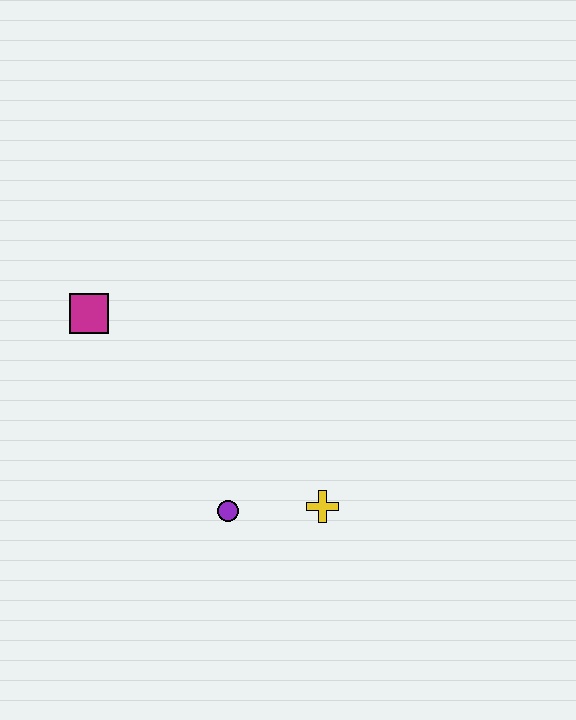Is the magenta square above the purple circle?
Yes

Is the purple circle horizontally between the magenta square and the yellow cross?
Yes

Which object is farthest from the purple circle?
The magenta square is farthest from the purple circle.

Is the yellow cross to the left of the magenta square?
No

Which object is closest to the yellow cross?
The purple circle is closest to the yellow cross.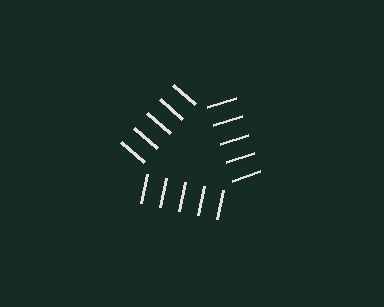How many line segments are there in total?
15 — 5 along each of the 3 edges.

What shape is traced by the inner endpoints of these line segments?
An illusory triangle — the line segments terminate on its edges but no continuous stroke is drawn.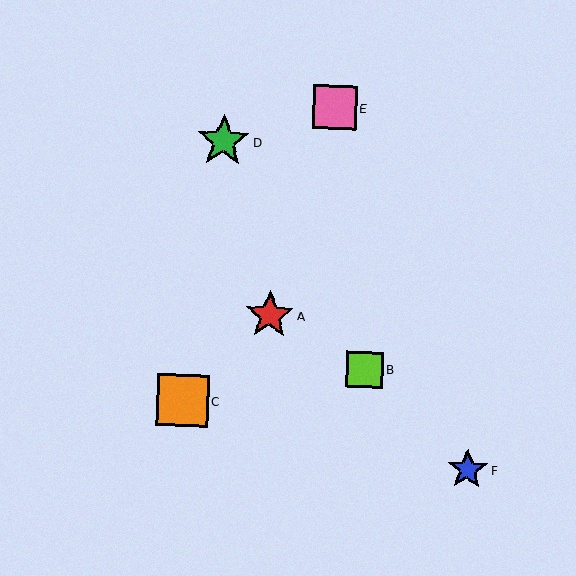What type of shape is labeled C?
Shape C is an orange square.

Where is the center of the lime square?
The center of the lime square is at (365, 370).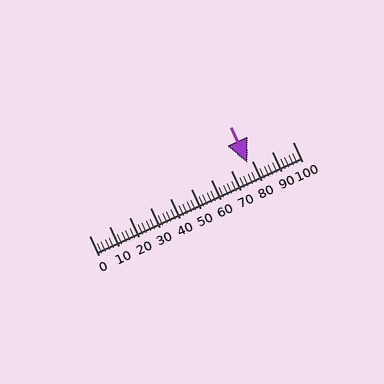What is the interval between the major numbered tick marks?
The major tick marks are spaced 10 units apart.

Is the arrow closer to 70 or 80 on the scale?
The arrow is closer to 80.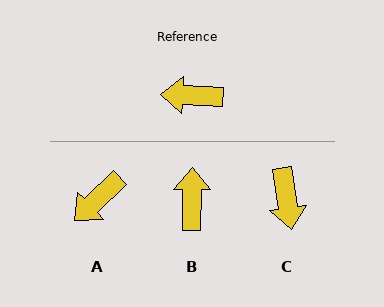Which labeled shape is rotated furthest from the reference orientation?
C, about 101 degrees away.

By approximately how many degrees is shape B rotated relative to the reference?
Approximately 88 degrees clockwise.